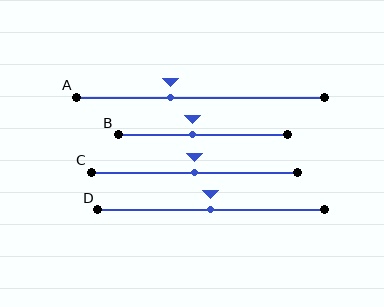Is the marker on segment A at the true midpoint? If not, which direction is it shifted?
No, the marker on segment A is shifted to the left by about 12% of the segment length.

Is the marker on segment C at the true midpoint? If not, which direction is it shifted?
Yes, the marker on segment C is at the true midpoint.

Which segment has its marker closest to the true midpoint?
Segment C has its marker closest to the true midpoint.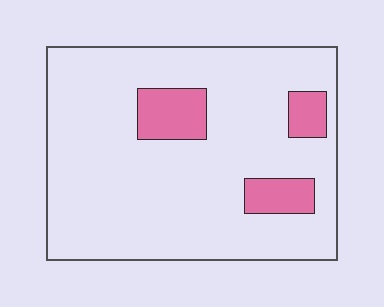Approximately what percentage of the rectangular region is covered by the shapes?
Approximately 15%.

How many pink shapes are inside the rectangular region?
3.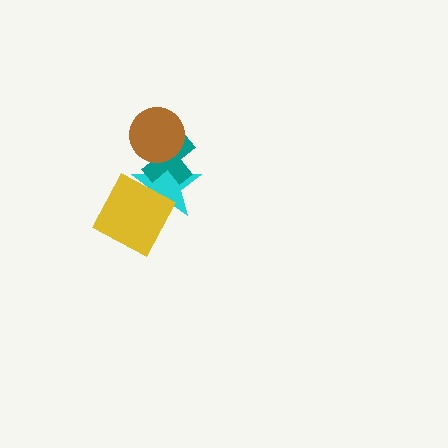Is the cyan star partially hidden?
Yes, it is partially covered by another shape.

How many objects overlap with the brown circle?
2 objects overlap with the brown circle.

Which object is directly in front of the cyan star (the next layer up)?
The teal cross is directly in front of the cyan star.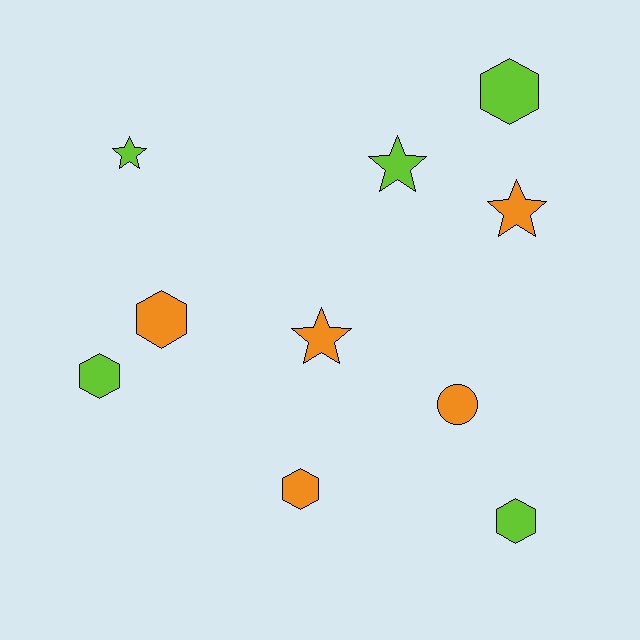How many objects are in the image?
There are 10 objects.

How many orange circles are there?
There is 1 orange circle.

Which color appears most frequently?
Lime, with 5 objects.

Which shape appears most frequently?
Hexagon, with 5 objects.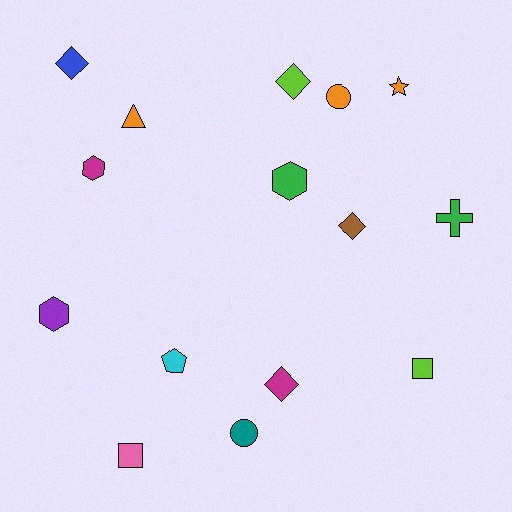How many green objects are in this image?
There are 2 green objects.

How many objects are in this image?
There are 15 objects.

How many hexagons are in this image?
There are 3 hexagons.